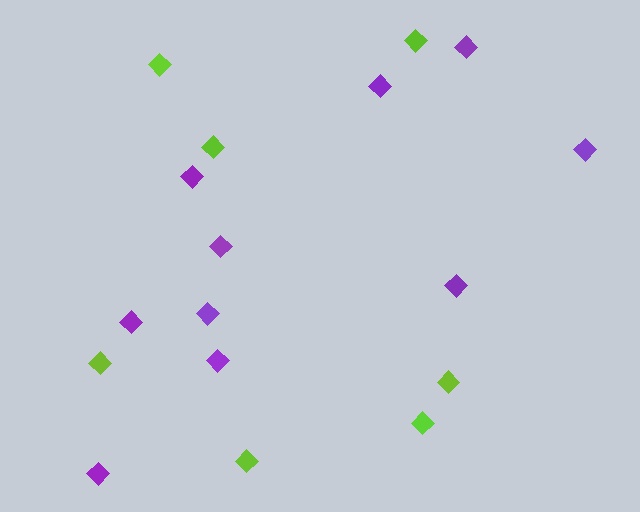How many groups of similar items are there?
There are 2 groups: one group of purple diamonds (10) and one group of lime diamonds (7).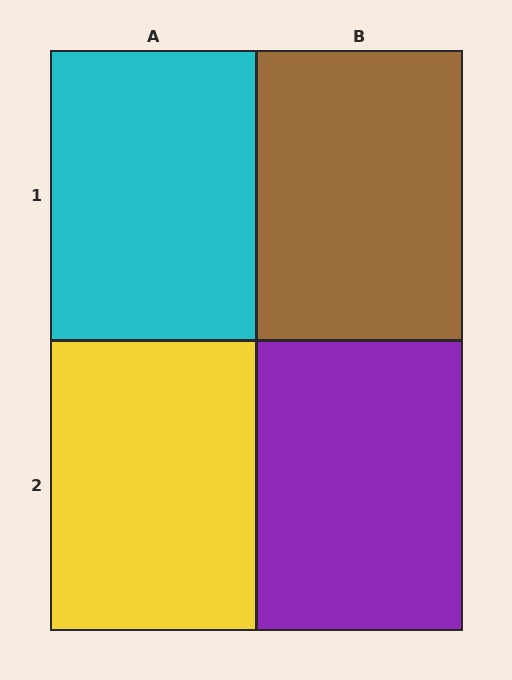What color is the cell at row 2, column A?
Yellow.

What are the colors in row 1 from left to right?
Cyan, brown.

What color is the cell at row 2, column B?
Purple.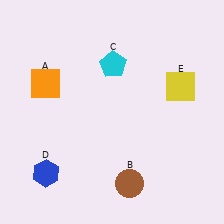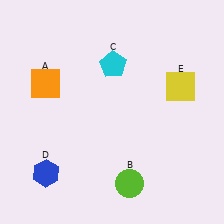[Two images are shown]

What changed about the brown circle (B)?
In Image 1, B is brown. In Image 2, it changed to lime.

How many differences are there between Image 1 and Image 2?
There is 1 difference between the two images.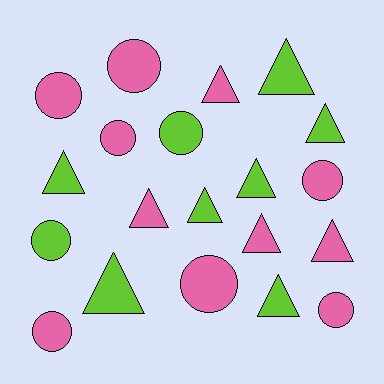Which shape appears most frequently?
Triangle, with 11 objects.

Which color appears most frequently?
Pink, with 11 objects.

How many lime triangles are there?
There are 7 lime triangles.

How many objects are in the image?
There are 20 objects.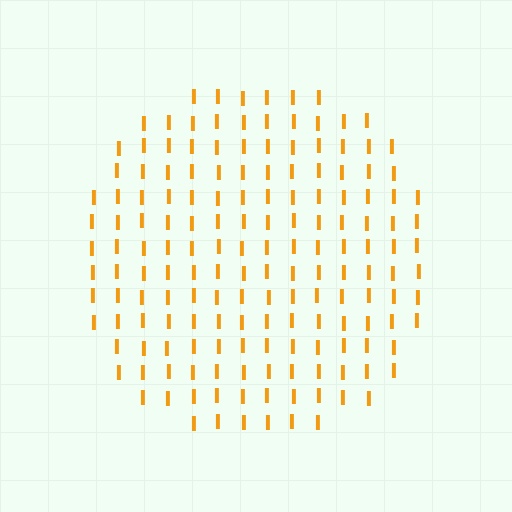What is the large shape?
The large shape is a circle.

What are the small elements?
The small elements are letter I's.